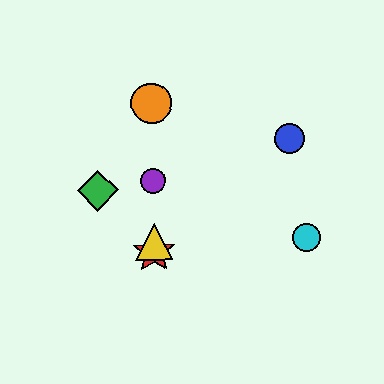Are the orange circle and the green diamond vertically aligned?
No, the orange circle is at x≈151 and the green diamond is at x≈98.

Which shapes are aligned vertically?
The red star, the yellow triangle, the purple circle, the orange circle are aligned vertically.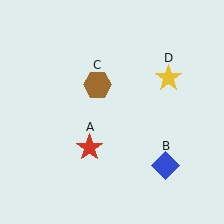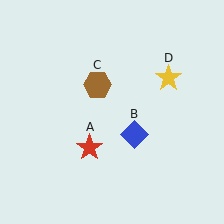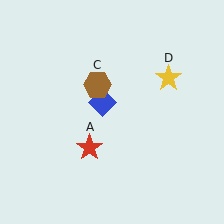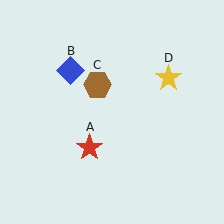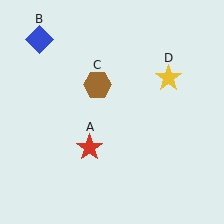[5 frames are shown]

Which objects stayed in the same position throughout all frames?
Red star (object A) and brown hexagon (object C) and yellow star (object D) remained stationary.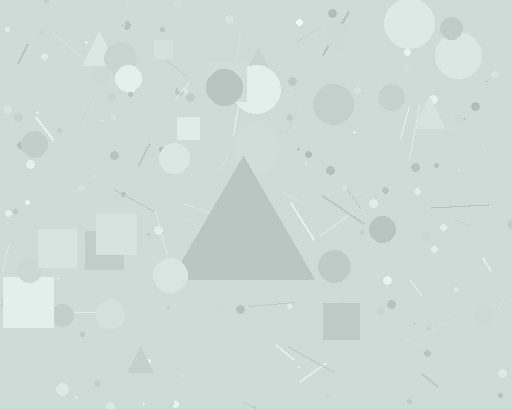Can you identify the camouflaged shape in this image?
The camouflaged shape is a triangle.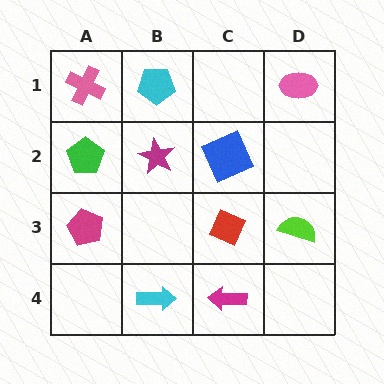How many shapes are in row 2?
3 shapes.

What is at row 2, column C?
A blue square.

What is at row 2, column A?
A green pentagon.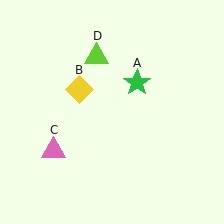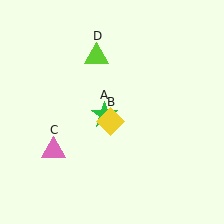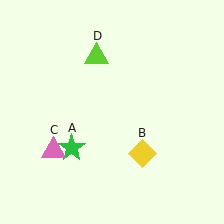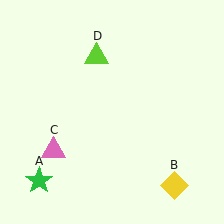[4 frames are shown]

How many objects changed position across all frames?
2 objects changed position: green star (object A), yellow diamond (object B).